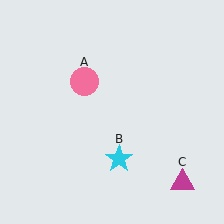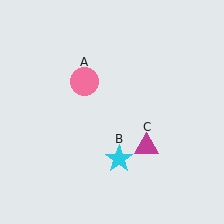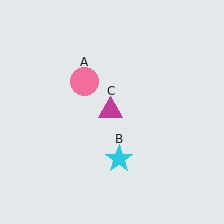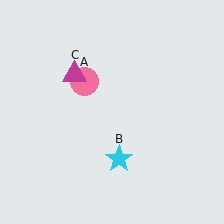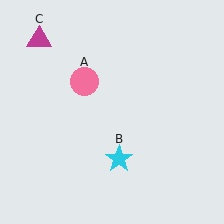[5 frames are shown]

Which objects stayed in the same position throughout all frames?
Pink circle (object A) and cyan star (object B) remained stationary.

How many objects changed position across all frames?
1 object changed position: magenta triangle (object C).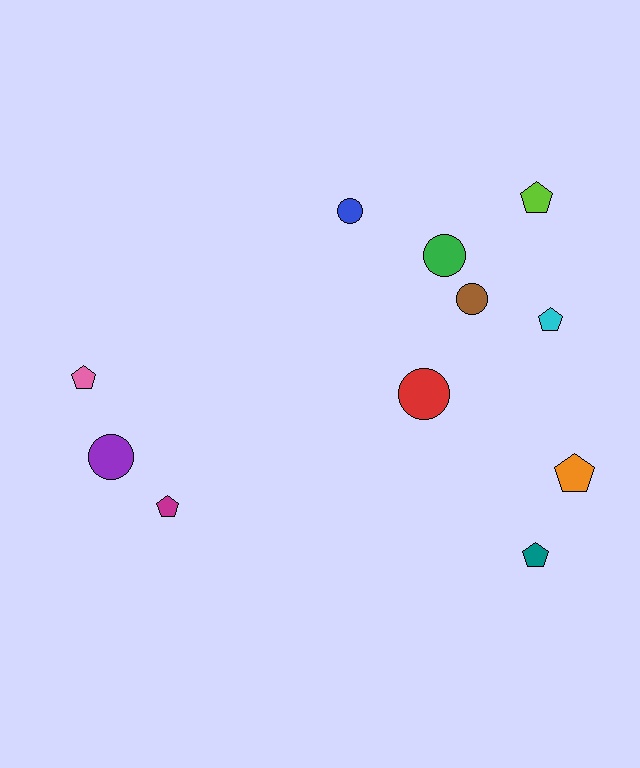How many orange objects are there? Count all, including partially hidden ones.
There is 1 orange object.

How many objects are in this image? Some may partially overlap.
There are 11 objects.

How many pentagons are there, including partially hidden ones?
There are 6 pentagons.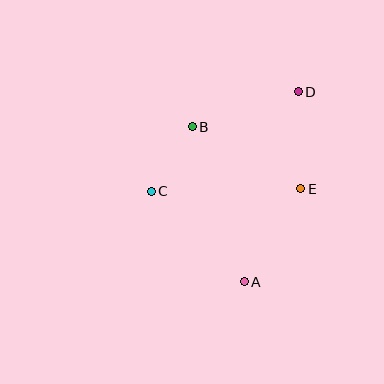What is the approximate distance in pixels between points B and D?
The distance between B and D is approximately 112 pixels.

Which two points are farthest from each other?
Points A and D are farthest from each other.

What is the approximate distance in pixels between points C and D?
The distance between C and D is approximately 178 pixels.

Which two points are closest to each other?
Points B and C are closest to each other.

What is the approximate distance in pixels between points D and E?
The distance between D and E is approximately 97 pixels.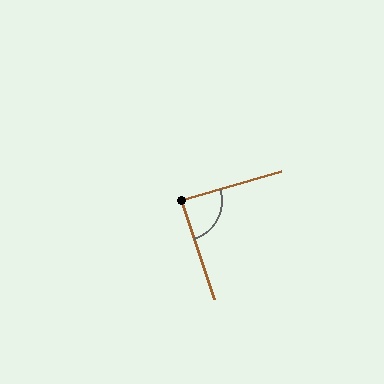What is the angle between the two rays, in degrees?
Approximately 88 degrees.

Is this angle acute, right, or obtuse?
It is approximately a right angle.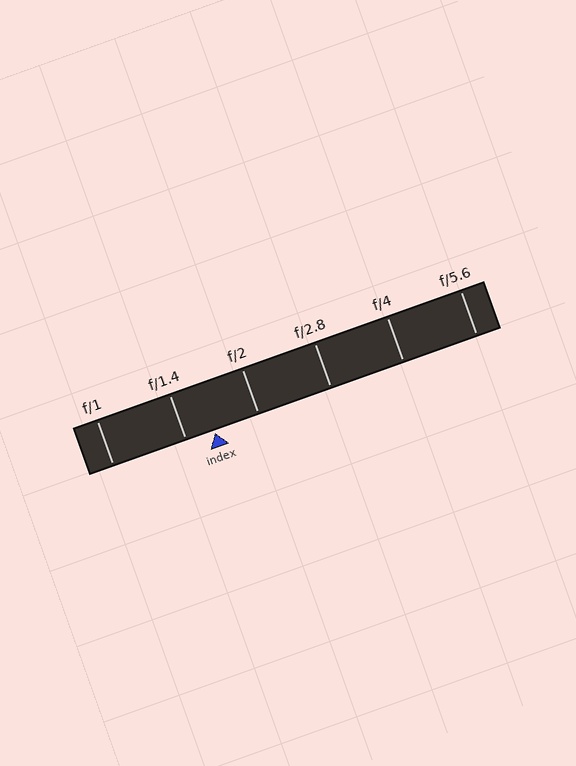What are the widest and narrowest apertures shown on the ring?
The widest aperture shown is f/1 and the narrowest is f/5.6.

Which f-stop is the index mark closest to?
The index mark is closest to f/1.4.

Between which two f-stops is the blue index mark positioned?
The index mark is between f/1.4 and f/2.